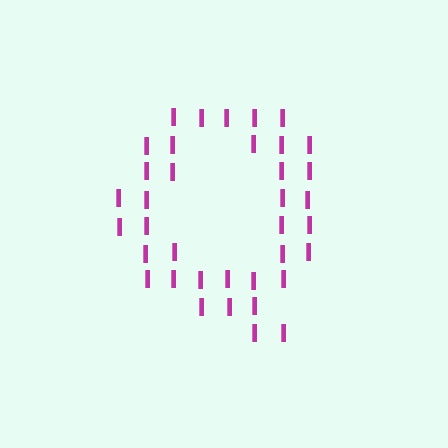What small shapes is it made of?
It is made of small letter I's.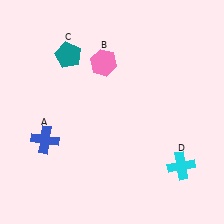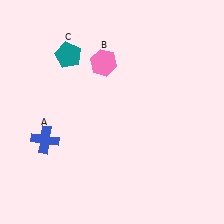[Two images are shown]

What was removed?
The cyan cross (D) was removed in Image 2.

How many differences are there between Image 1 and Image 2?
There is 1 difference between the two images.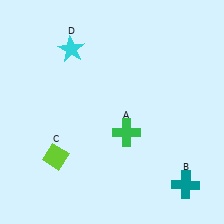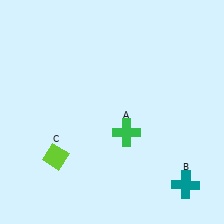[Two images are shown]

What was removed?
The cyan star (D) was removed in Image 2.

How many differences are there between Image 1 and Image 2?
There is 1 difference between the two images.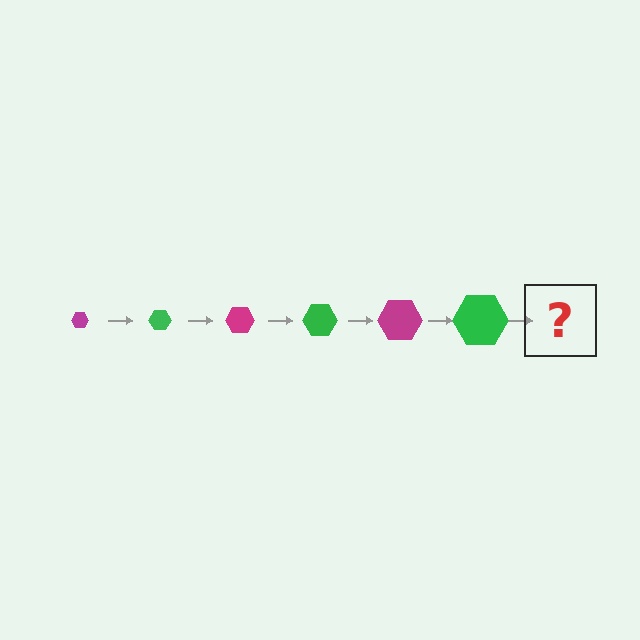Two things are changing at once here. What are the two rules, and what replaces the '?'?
The two rules are that the hexagon grows larger each step and the color cycles through magenta and green. The '?' should be a magenta hexagon, larger than the previous one.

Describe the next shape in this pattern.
It should be a magenta hexagon, larger than the previous one.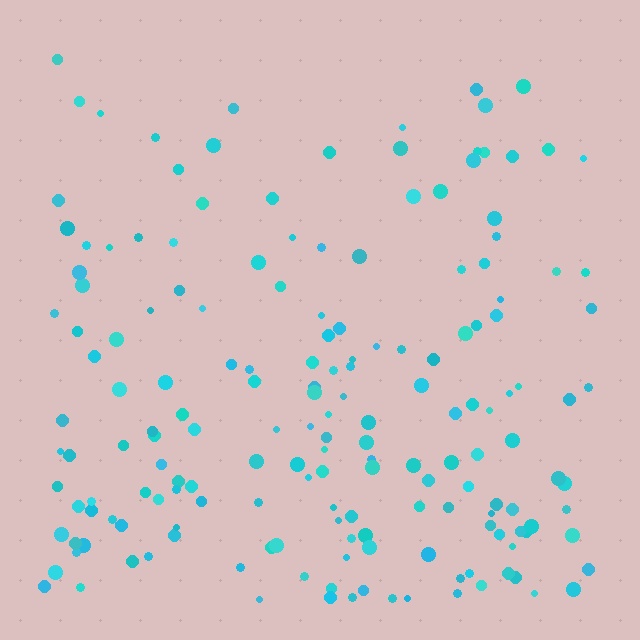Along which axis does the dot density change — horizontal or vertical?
Vertical.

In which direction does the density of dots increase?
From top to bottom, with the bottom side densest.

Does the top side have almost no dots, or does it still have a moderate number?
Still a moderate number, just noticeably fewer than the bottom.